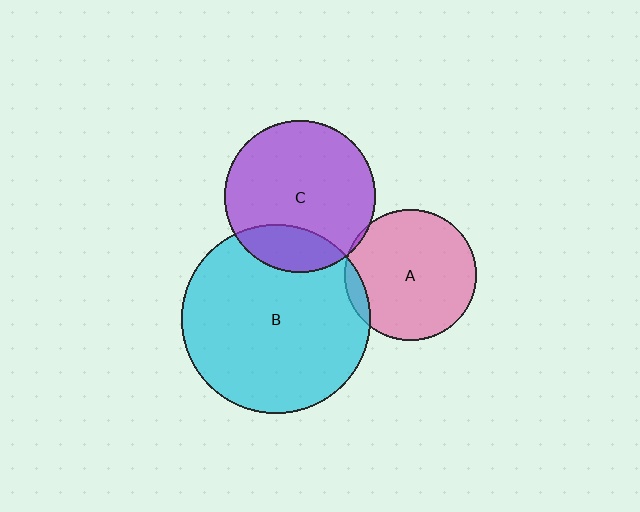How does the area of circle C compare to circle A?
Approximately 1.3 times.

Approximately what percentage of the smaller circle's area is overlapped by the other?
Approximately 20%.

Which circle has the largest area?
Circle B (cyan).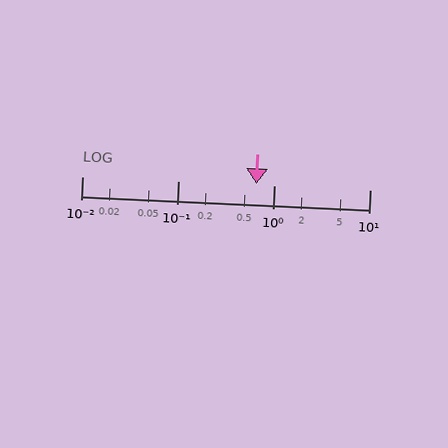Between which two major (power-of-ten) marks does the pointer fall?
The pointer is between 0.1 and 1.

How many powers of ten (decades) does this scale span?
The scale spans 3 decades, from 0.01 to 10.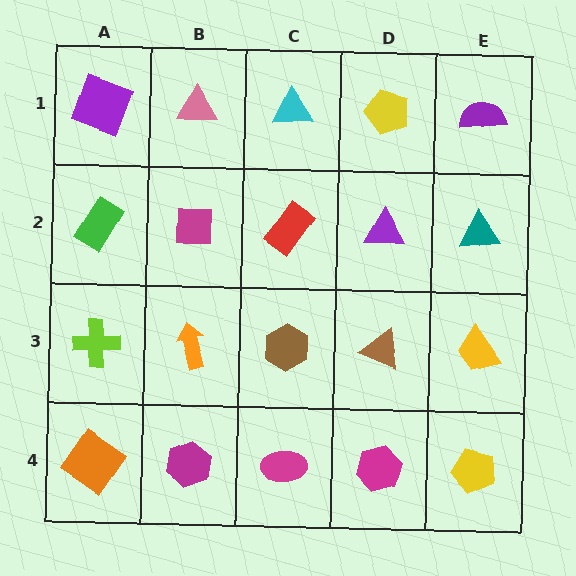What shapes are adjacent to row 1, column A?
A green rectangle (row 2, column A), a pink triangle (row 1, column B).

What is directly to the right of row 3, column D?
A yellow trapezoid.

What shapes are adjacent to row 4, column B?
An orange arrow (row 3, column B), an orange diamond (row 4, column A), a magenta ellipse (row 4, column C).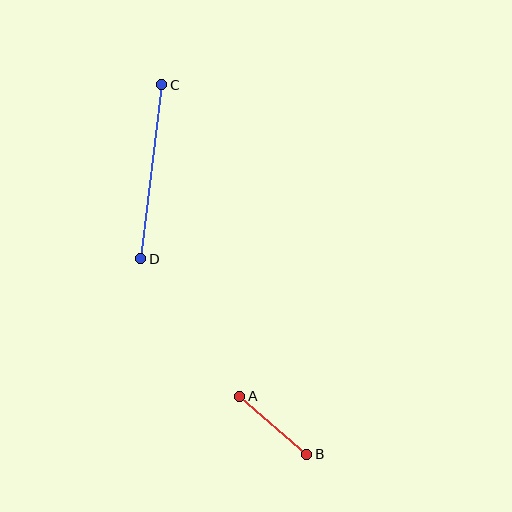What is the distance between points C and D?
The distance is approximately 175 pixels.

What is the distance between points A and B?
The distance is approximately 89 pixels.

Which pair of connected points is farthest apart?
Points C and D are farthest apart.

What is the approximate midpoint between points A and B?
The midpoint is at approximately (273, 425) pixels.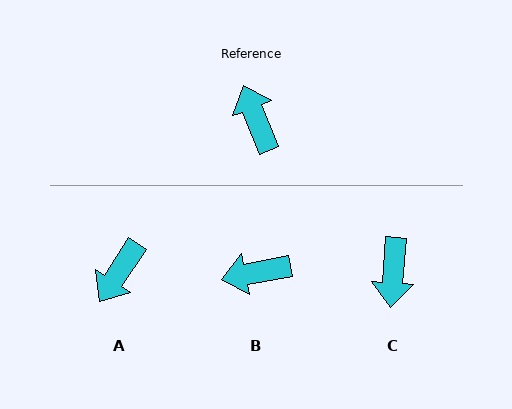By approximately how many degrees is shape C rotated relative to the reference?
Approximately 154 degrees counter-clockwise.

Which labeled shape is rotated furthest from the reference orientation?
C, about 154 degrees away.